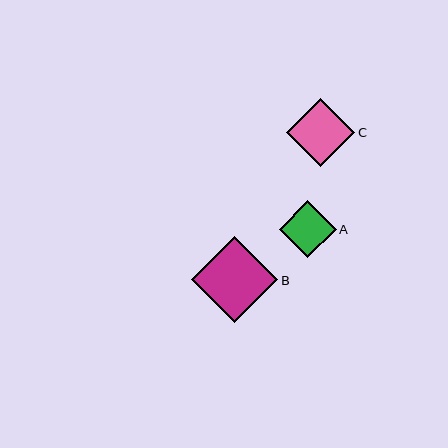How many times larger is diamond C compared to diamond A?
Diamond C is approximately 1.2 times the size of diamond A.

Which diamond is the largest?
Diamond B is the largest with a size of approximately 86 pixels.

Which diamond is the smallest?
Diamond A is the smallest with a size of approximately 57 pixels.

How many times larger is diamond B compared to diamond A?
Diamond B is approximately 1.5 times the size of diamond A.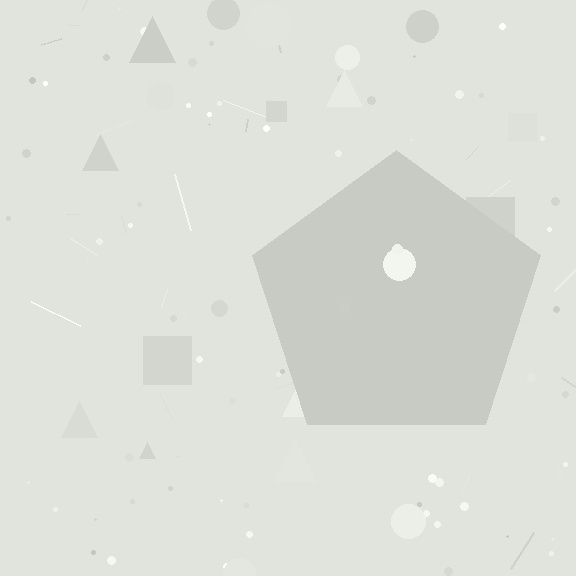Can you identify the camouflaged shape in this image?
The camouflaged shape is a pentagon.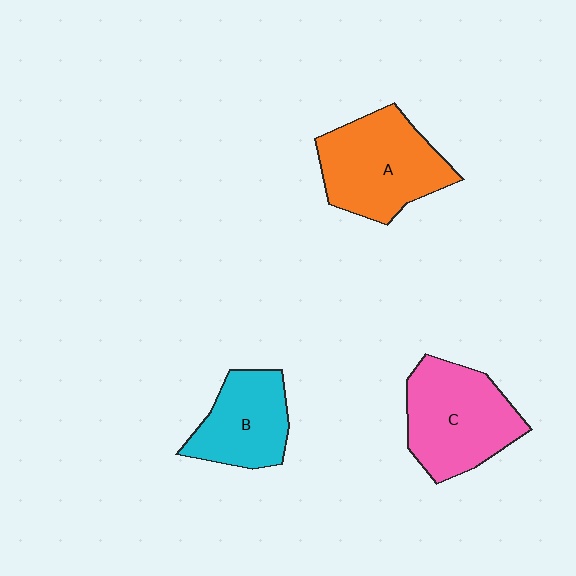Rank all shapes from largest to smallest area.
From largest to smallest: A (orange), C (pink), B (cyan).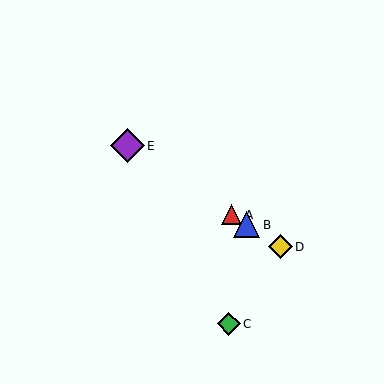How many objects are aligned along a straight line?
4 objects (A, B, D, E) are aligned along a straight line.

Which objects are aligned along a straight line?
Objects A, B, D, E are aligned along a straight line.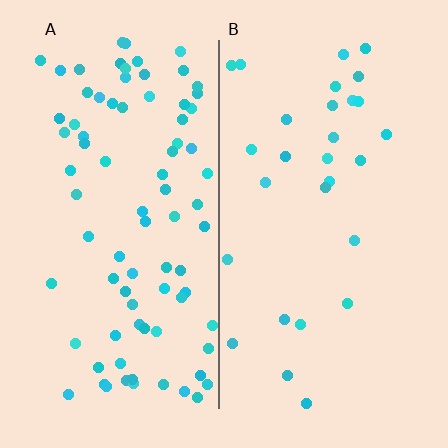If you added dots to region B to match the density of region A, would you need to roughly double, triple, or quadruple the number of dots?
Approximately triple.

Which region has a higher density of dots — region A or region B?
A (the left).